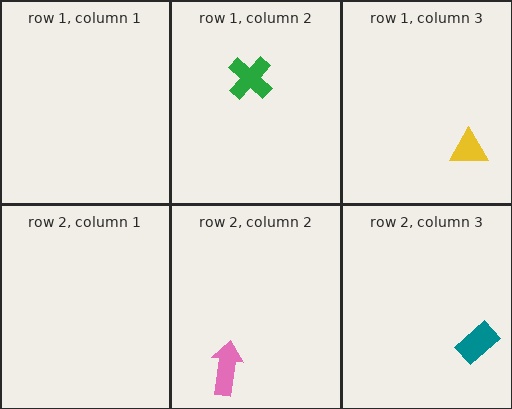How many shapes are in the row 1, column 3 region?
1.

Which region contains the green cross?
The row 1, column 2 region.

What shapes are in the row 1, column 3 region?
The yellow triangle.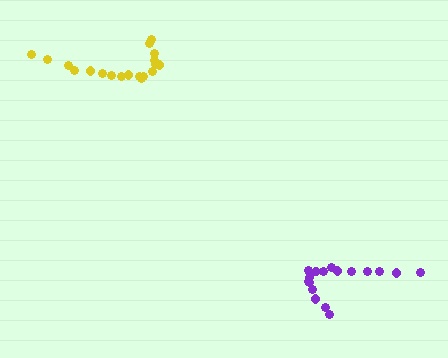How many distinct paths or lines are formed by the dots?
There are 2 distinct paths.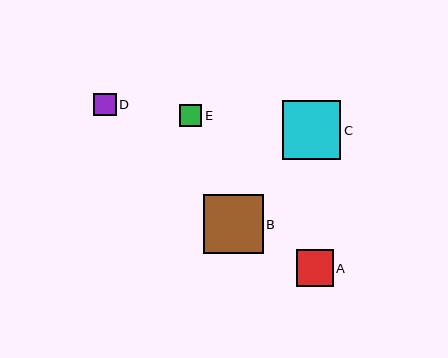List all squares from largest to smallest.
From largest to smallest: B, C, A, D, E.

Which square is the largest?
Square B is the largest with a size of approximately 59 pixels.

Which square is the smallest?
Square E is the smallest with a size of approximately 22 pixels.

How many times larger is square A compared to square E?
Square A is approximately 1.7 times the size of square E.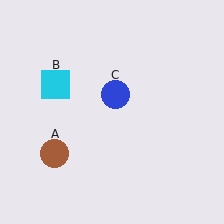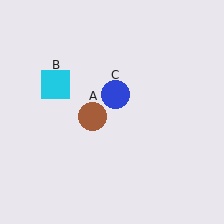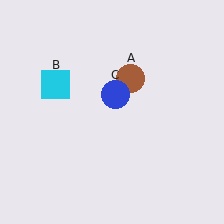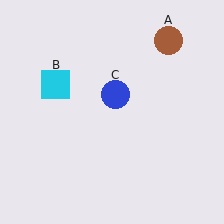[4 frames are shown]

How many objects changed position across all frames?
1 object changed position: brown circle (object A).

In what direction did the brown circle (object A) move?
The brown circle (object A) moved up and to the right.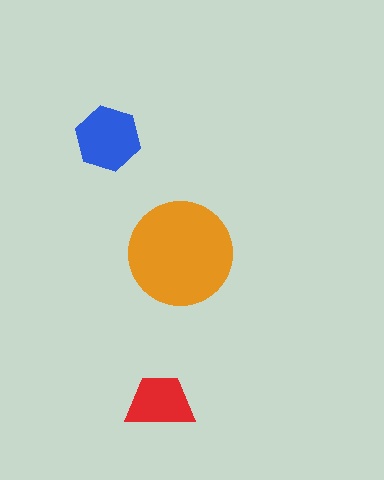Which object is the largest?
The orange circle.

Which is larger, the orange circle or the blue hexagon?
The orange circle.